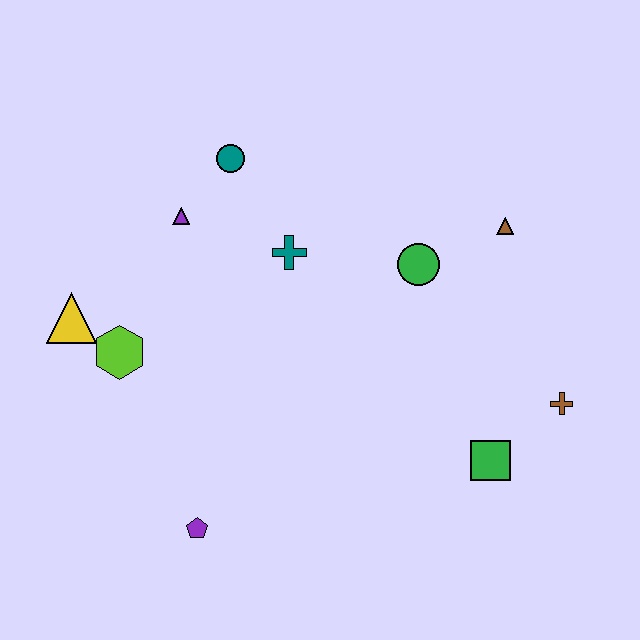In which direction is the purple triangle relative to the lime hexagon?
The purple triangle is above the lime hexagon.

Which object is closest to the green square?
The brown cross is closest to the green square.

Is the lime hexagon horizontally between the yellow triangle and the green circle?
Yes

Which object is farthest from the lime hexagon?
The brown cross is farthest from the lime hexagon.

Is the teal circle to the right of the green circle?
No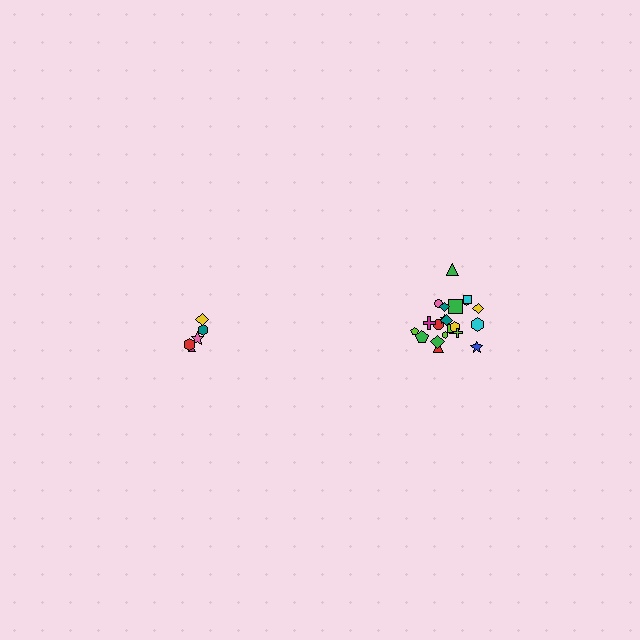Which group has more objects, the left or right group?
The right group.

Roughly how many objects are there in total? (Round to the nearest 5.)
Roughly 25 objects in total.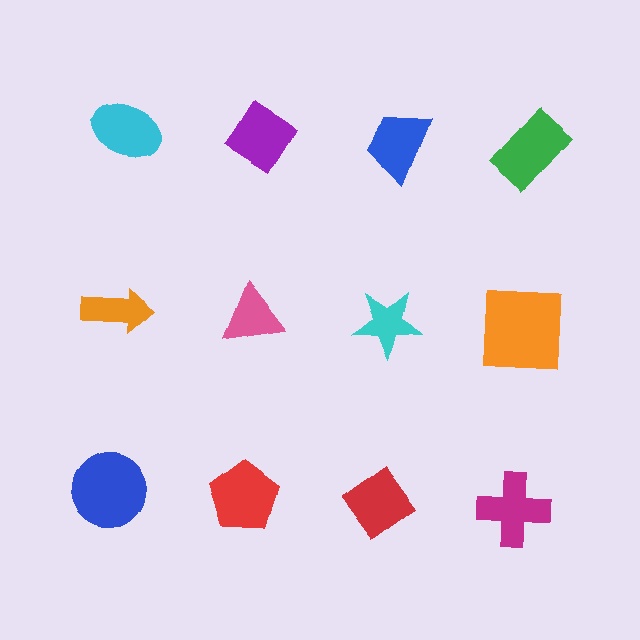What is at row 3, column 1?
A blue circle.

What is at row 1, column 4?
A green rectangle.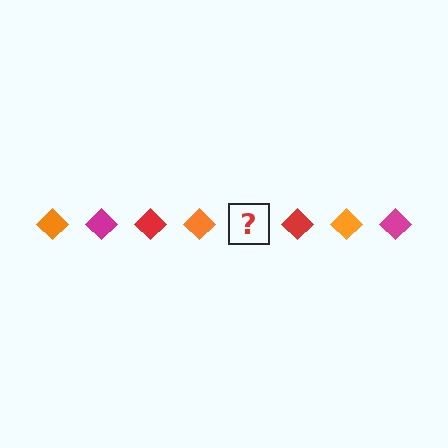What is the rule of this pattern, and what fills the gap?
The rule is that the pattern cycles through orange, magenta, red diamonds. The gap should be filled with a magenta diamond.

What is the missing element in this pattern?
The missing element is a magenta diamond.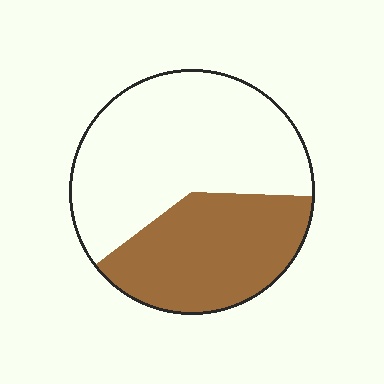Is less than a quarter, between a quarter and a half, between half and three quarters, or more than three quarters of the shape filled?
Between a quarter and a half.